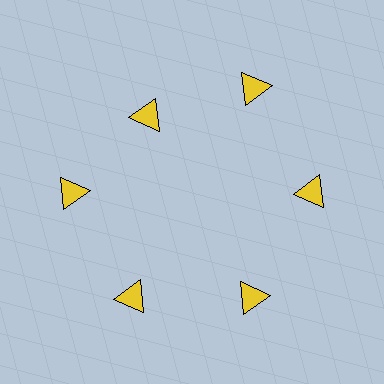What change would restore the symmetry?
The symmetry would be restored by moving it outward, back onto the ring so that all 6 triangles sit at equal angles and equal distance from the center.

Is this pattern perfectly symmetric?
No. The 6 yellow triangles are arranged in a ring, but one element near the 11 o'clock position is pulled inward toward the center, breaking the 6-fold rotational symmetry.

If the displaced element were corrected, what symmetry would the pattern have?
It would have 6-fold rotational symmetry — the pattern would map onto itself every 60 degrees.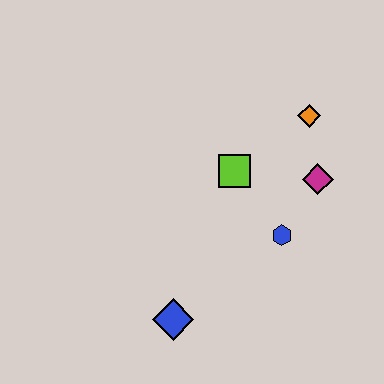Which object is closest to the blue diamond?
The blue hexagon is closest to the blue diamond.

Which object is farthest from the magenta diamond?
The blue diamond is farthest from the magenta diamond.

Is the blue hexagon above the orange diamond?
No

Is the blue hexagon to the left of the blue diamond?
No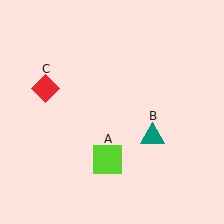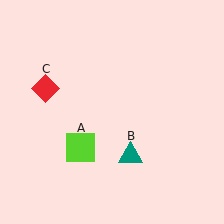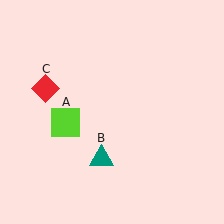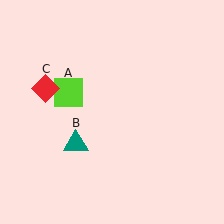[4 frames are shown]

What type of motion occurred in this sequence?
The lime square (object A), teal triangle (object B) rotated clockwise around the center of the scene.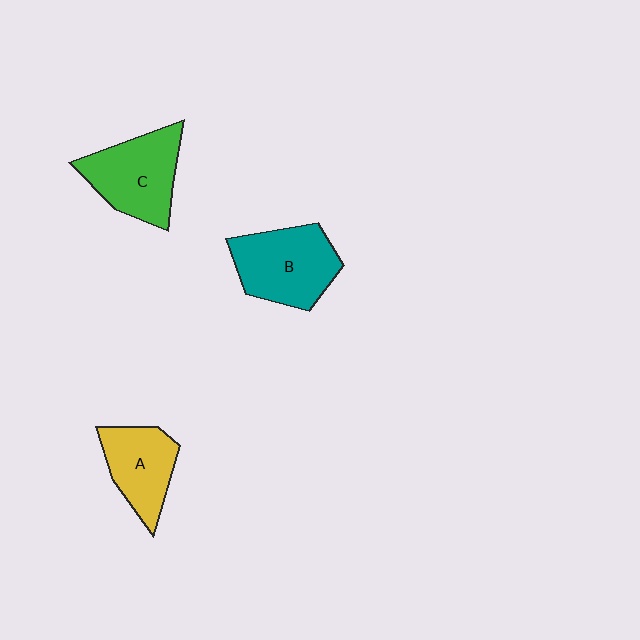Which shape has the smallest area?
Shape A (yellow).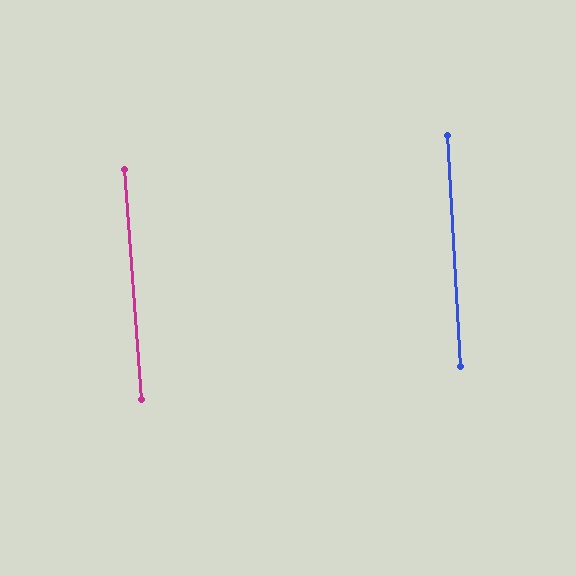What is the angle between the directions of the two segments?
Approximately 1 degree.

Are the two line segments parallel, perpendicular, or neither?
Parallel — their directions differ by only 0.9°.